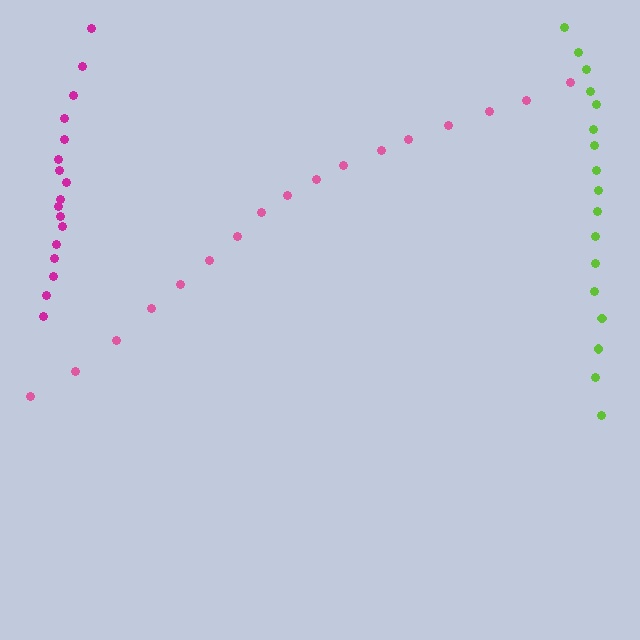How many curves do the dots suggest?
There are 3 distinct paths.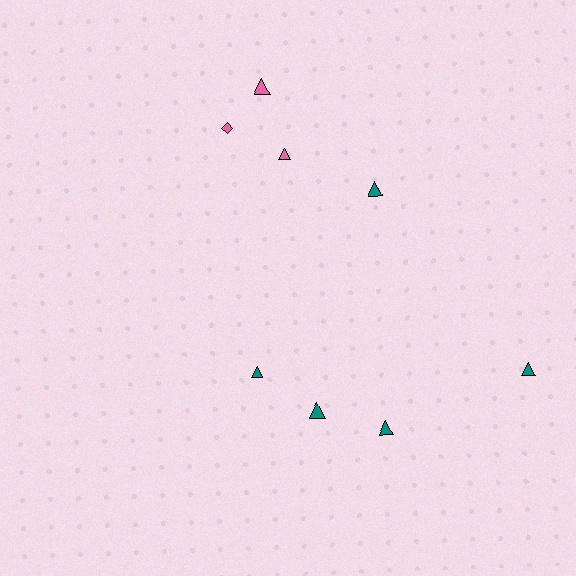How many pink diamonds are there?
There is 1 pink diamond.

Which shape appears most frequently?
Triangle, with 7 objects.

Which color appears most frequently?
Teal, with 5 objects.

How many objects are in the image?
There are 8 objects.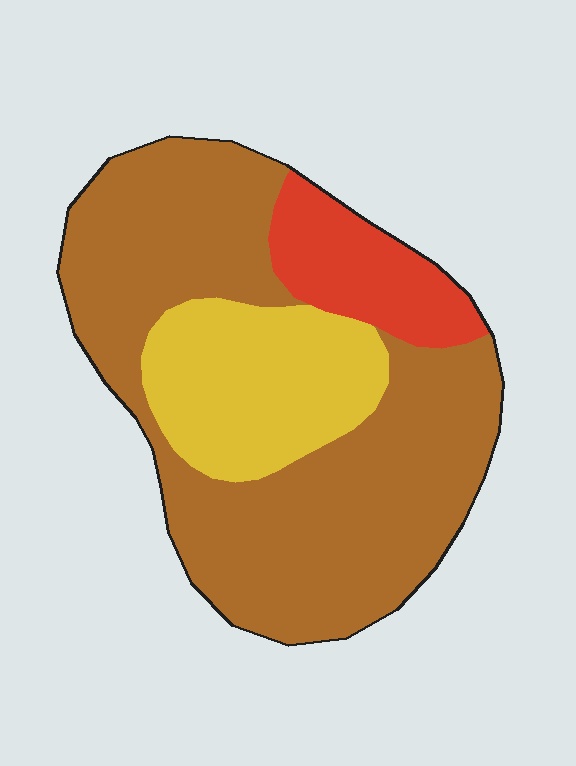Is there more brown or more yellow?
Brown.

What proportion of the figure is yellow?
Yellow takes up between a sixth and a third of the figure.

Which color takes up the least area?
Red, at roughly 15%.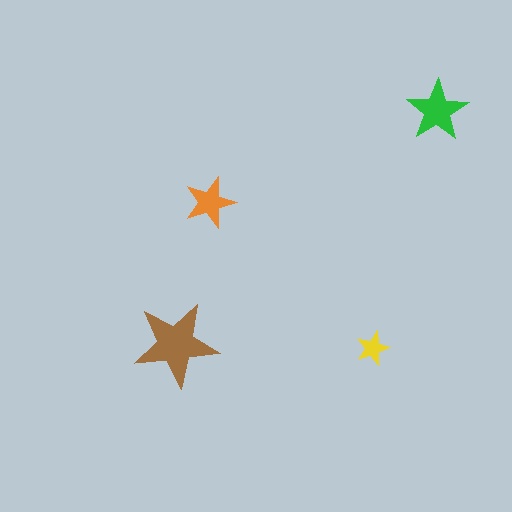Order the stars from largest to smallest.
the brown one, the green one, the orange one, the yellow one.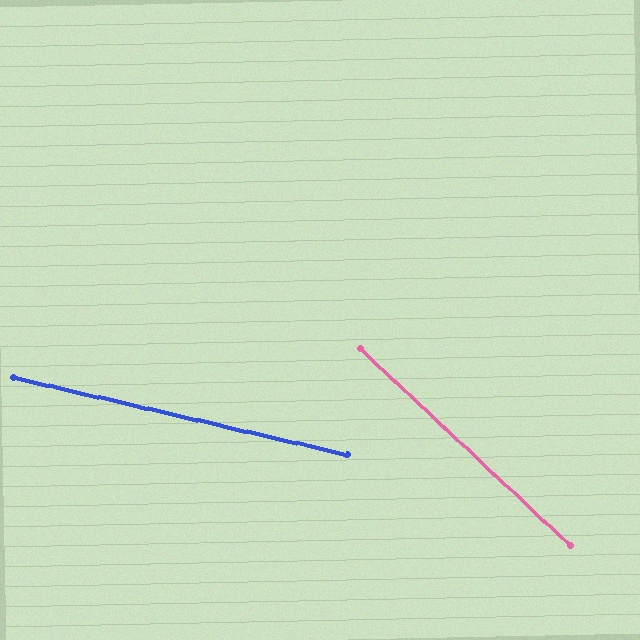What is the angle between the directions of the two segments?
Approximately 30 degrees.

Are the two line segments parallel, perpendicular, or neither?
Neither parallel nor perpendicular — they differ by about 30°.